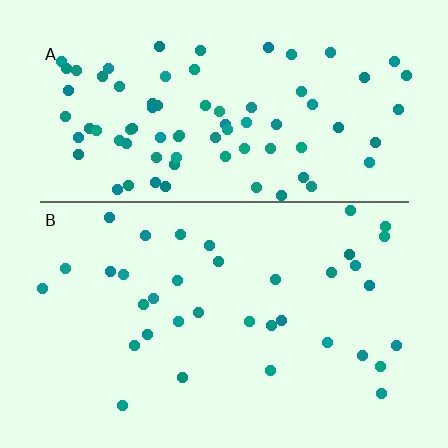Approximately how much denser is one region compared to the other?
Approximately 2.3× — region A over region B.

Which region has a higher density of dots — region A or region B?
A (the top).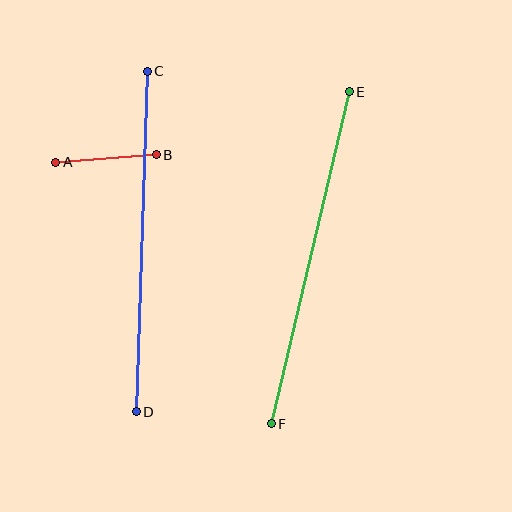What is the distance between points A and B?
The distance is approximately 101 pixels.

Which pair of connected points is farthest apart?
Points C and D are farthest apart.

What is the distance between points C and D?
The distance is approximately 341 pixels.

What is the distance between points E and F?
The distance is approximately 341 pixels.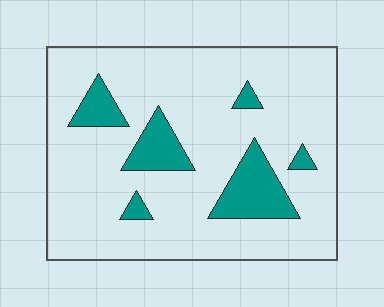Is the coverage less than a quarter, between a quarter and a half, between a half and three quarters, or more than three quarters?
Less than a quarter.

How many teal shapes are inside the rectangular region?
6.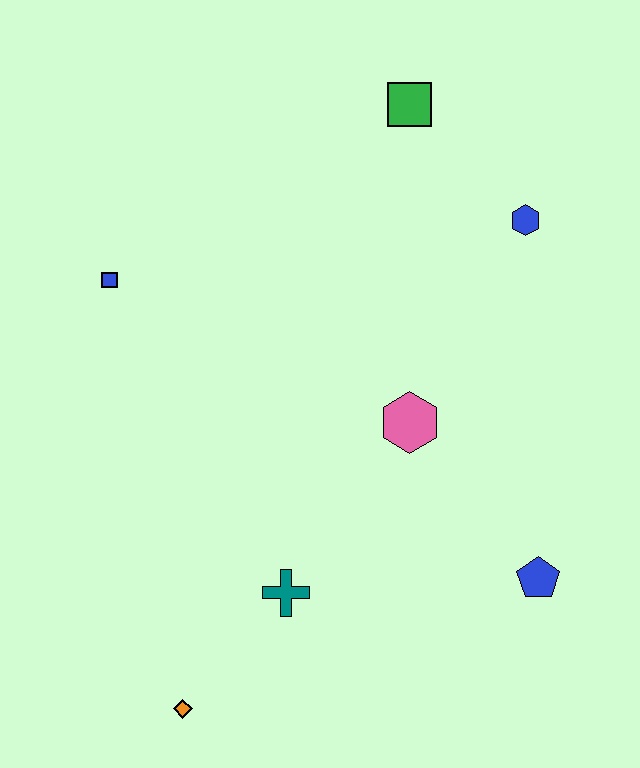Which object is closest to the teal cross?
The orange diamond is closest to the teal cross.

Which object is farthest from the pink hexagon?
The orange diamond is farthest from the pink hexagon.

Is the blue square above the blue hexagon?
No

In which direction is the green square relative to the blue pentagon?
The green square is above the blue pentagon.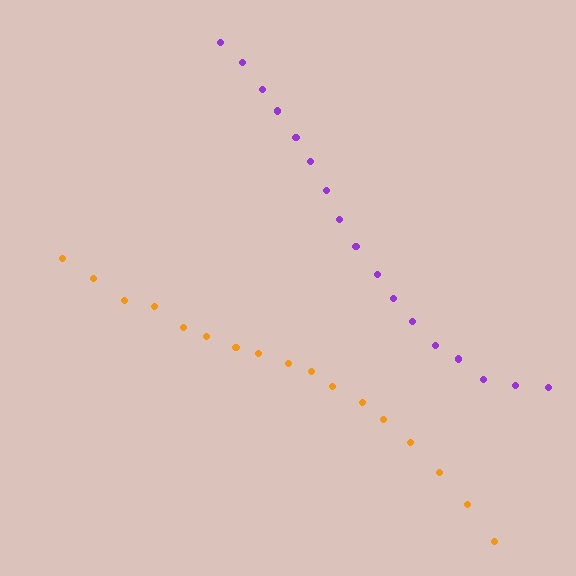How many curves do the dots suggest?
There are 2 distinct paths.